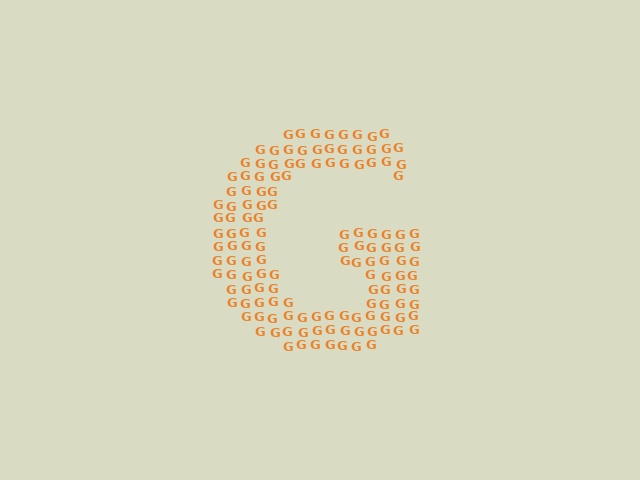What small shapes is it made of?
It is made of small letter G's.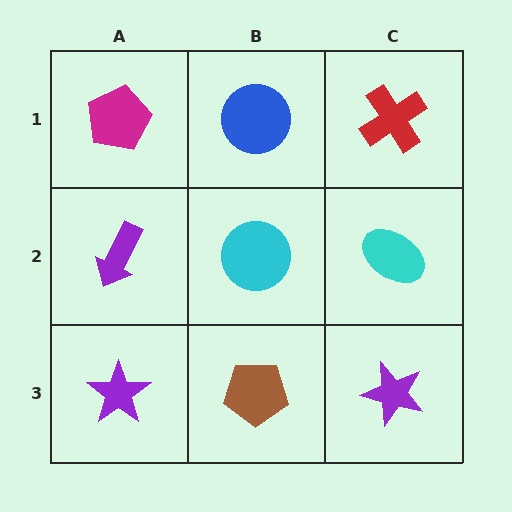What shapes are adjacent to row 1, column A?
A purple arrow (row 2, column A), a blue circle (row 1, column B).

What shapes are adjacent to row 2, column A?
A magenta pentagon (row 1, column A), a purple star (row 3, column A), a cyan circle (row 2, column B).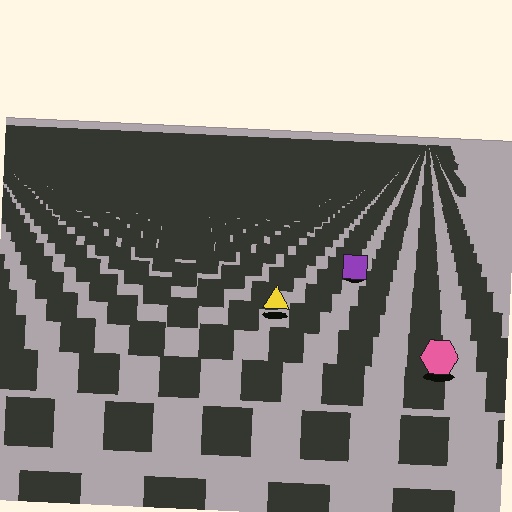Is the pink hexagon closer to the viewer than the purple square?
Yes. The pink hexagon is closer — you can tell from the texture gradient: the ground texture is coarser near it.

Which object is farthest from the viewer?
The purple square is farthest from the viewer. It appears smaller and the ground texture around it is denser.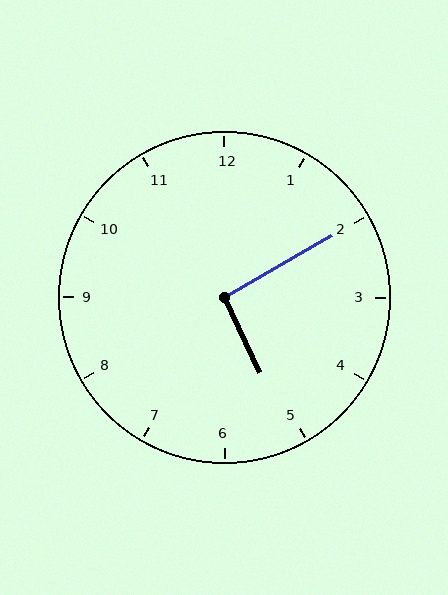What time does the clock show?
5:10.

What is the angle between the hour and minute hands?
Approximately 95 degrees.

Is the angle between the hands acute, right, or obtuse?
It is right.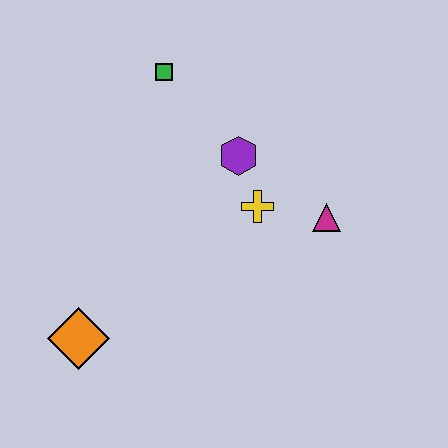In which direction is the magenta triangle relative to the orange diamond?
The magenta triangle is to the right of the orange diamond.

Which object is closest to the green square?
The purple hexagon is closest to the green square.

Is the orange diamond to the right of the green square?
No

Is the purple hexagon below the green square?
Yes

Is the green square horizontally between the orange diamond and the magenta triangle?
Yes